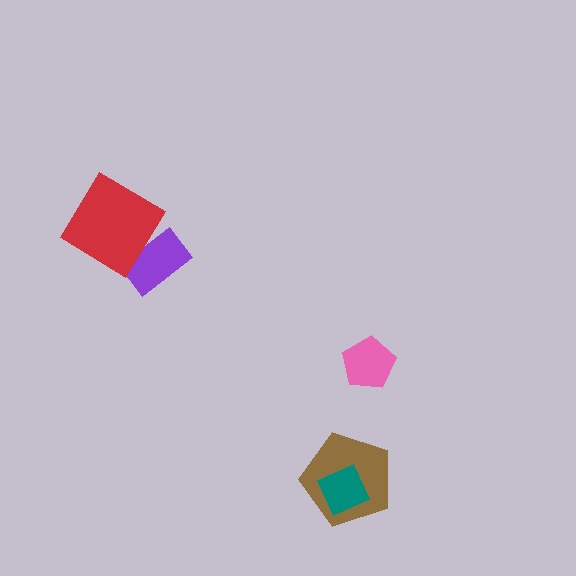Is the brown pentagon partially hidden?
Yes, it is partially covered by another shape.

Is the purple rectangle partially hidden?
Yes, it is partially covered by another shape.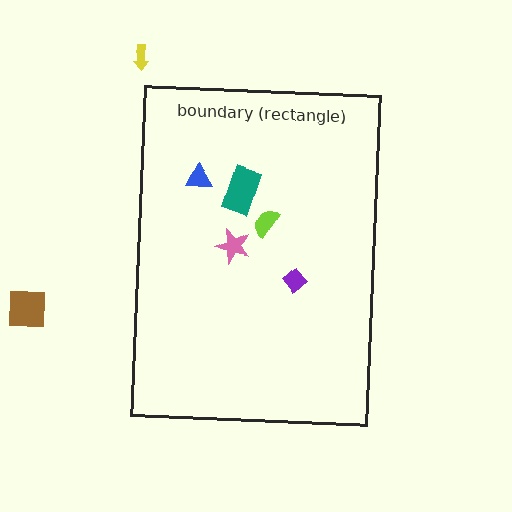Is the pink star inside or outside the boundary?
Inside.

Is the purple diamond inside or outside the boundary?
Inside.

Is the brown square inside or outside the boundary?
Outside.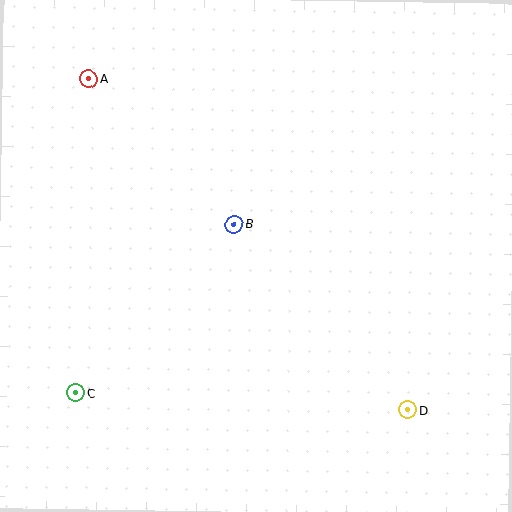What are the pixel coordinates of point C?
Point C is at (76, 393).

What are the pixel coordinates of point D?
Point D is at (408, 410).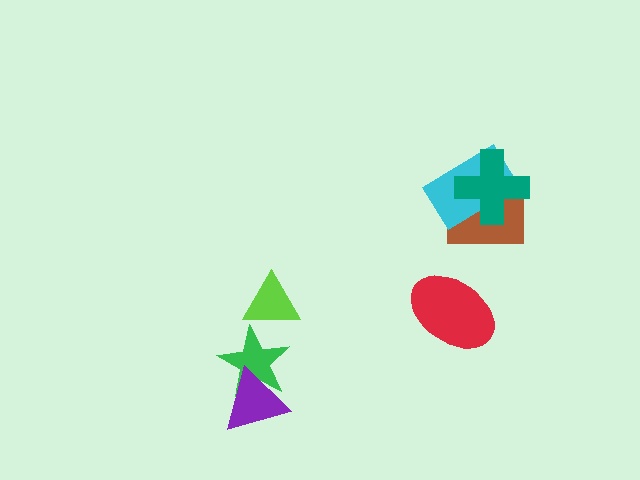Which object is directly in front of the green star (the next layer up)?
The purple triangle is directly in front of the green star.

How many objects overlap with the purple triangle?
1 object overlaps with the purple triangle.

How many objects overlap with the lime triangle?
1 object overlaps with the lime triangle.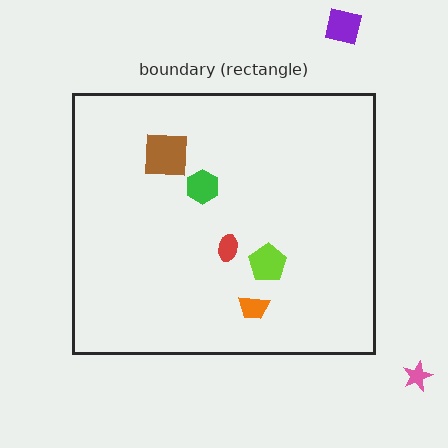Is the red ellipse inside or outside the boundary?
Inside.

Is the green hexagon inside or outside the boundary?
Inside.